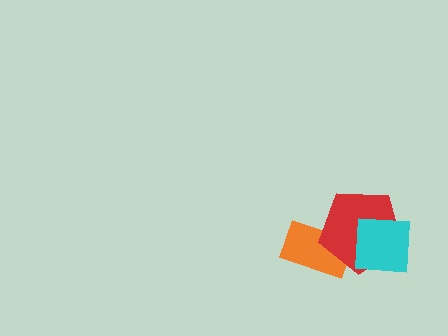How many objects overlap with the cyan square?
1 object overlaps with the cyan square.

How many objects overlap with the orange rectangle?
1 object overlaps with the orange rectangle.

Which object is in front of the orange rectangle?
The red pentagon is in front of the orange rectangle.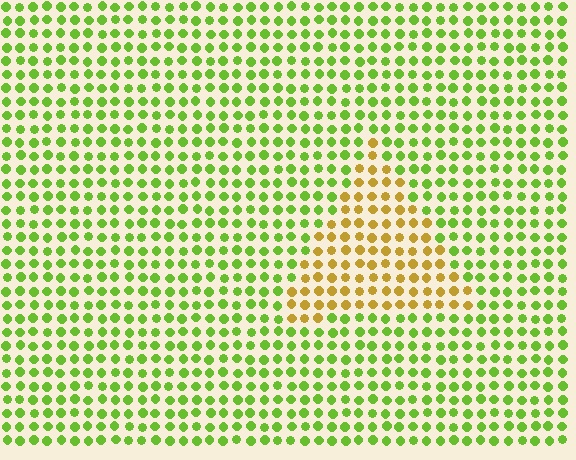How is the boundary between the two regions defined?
The boundary is defined purely by a slight shift in hue (about 51 degrees). Spacing, size, and orientation are identical on both sides.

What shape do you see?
I see a triangle.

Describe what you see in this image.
The image is filled with small lime elements in a uniform arrangement. A triangle-shaped region is visible where the elements are tinted to a slightly different hue, forming a subtle color boundary.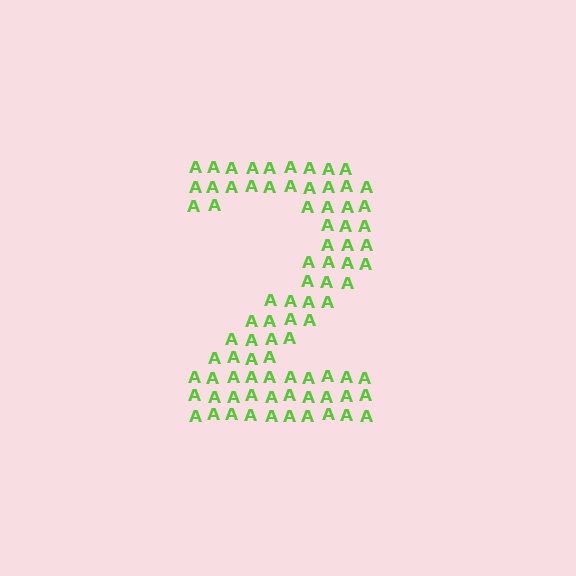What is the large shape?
The large shape is the digit 2.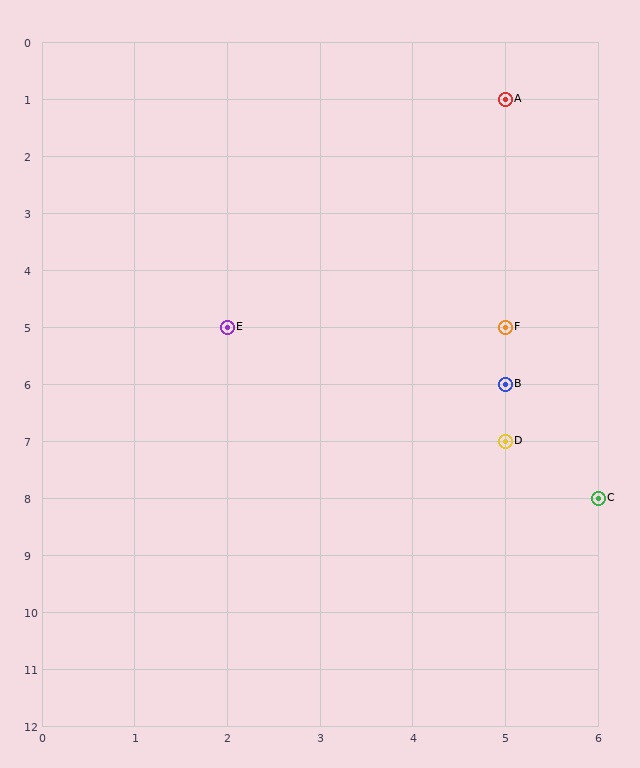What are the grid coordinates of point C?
Point C is at grid coordinates (6, 8).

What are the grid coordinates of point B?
Point B is at grid coordinates (5, 6).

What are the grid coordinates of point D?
Point D is at grid coordinates (5, 7).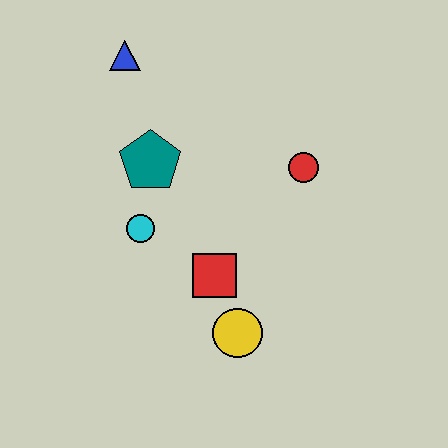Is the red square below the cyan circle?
Yes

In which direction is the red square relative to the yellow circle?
The red square is above the yellow circle.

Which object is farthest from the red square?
The blue triangle is farthest from the red square.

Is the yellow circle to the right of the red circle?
No